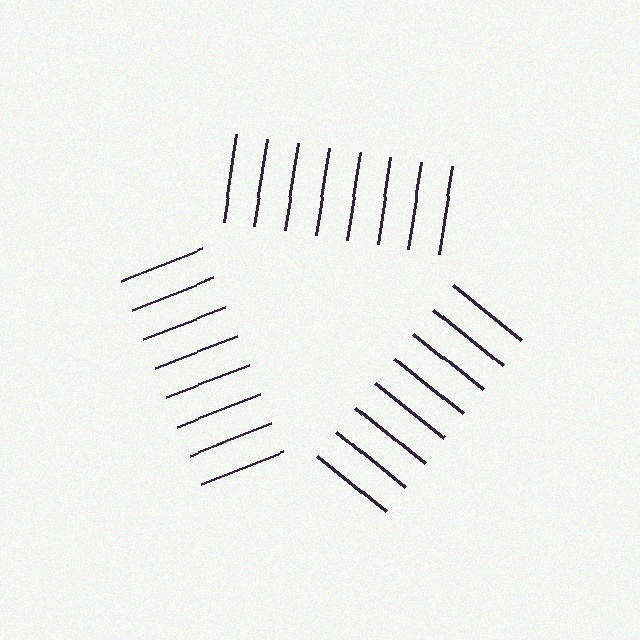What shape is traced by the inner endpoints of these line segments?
An illusory triangle — the line segments terminate on its edges but no continuous stroke is drawn.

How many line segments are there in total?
24 — 8 along each of the 3 edges.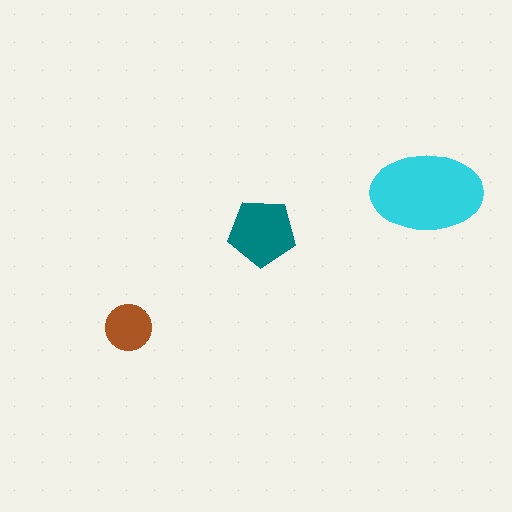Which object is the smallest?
The brown circle.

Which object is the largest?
The cyan ellipse.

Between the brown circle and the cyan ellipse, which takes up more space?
The cyan ellipse.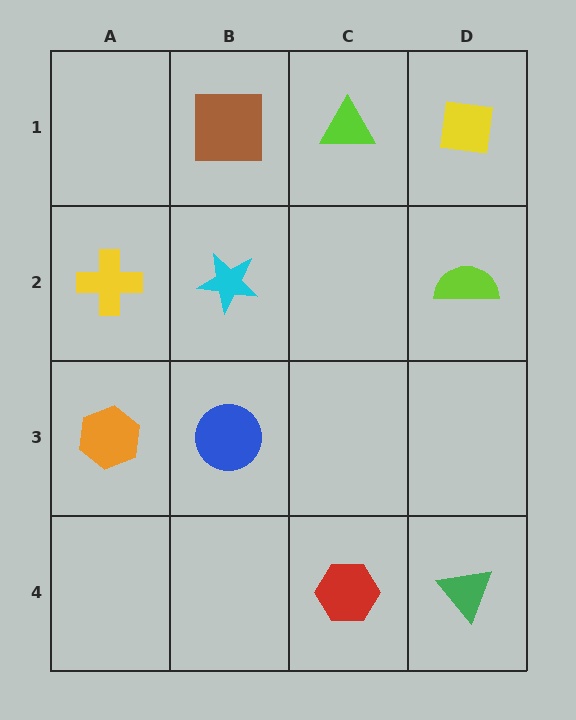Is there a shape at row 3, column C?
No, that cell is empty.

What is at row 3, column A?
An orange hexagon.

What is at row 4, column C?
A red hexagon.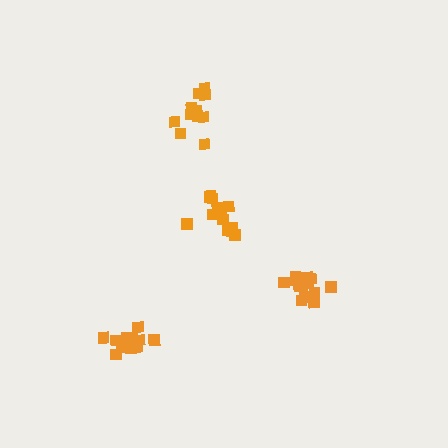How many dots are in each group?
Group 1: 13 dots, Group 2: 12 dots, Group 3: 16 dots, Group 4: 13 dots (54 total).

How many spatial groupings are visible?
There are 4 spatial groupings.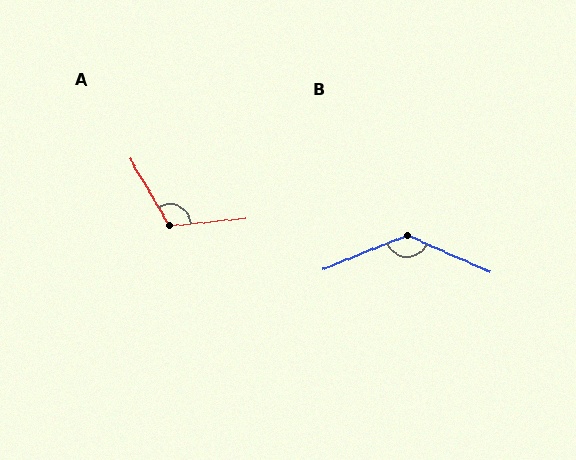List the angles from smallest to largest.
A (115°), B (134°).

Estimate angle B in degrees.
Approximately 134 degrees.